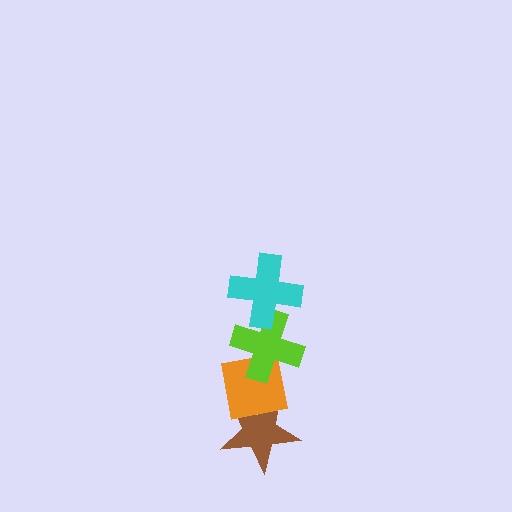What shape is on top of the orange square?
The lime cross is on top of the orange square.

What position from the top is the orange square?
The orange square is 3rd from the top.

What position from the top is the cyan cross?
The cyan cross is 1st from the top.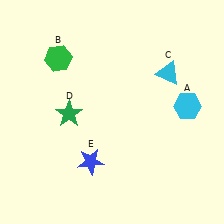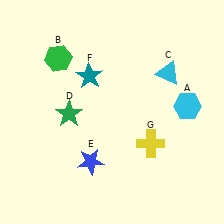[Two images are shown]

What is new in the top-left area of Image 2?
A teal star (F) was added in the top-left area of Image 2.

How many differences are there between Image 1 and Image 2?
There are 2 differences between the two images.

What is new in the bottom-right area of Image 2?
A yellow cross (G) was added in the bottom-right area of Image 2.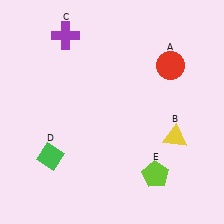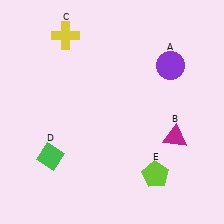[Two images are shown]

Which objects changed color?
A changed from red to purple. B changed from yellow to magenta. C changed from purple to yellow.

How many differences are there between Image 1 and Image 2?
There are 3 differences between the two images.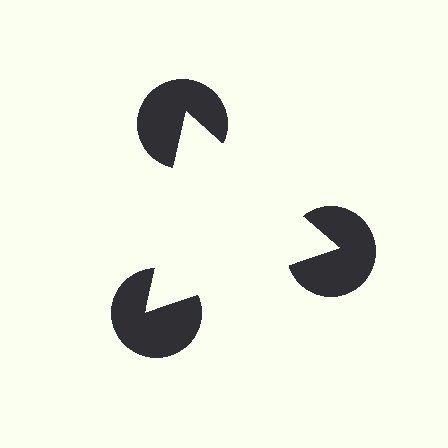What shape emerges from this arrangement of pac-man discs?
An illusory triangle — its edges are inferred from the aligned wedge cuts in the pac-man discs, not physically drawn.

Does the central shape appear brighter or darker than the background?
It typically appears slightly brighter than the background, even though no actual brightness change is drawn.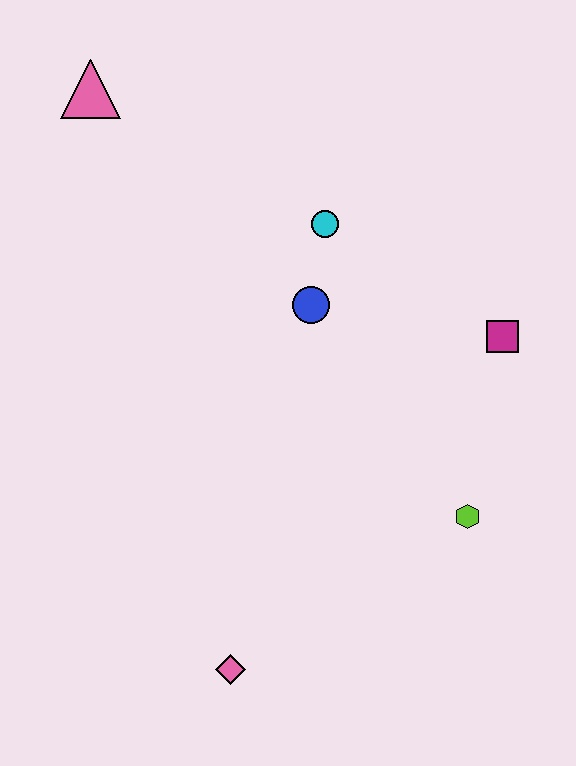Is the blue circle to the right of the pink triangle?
Yes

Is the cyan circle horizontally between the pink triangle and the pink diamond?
No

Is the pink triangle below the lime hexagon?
No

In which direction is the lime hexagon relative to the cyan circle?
The lime hexagon is below the cyan circle.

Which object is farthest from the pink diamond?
The pink triangle is farthest from the pink diamond.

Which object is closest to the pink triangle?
The cyan circle is closest to the pink triangle.